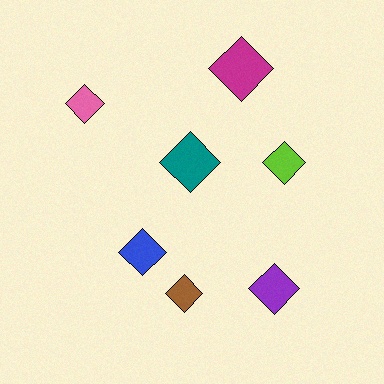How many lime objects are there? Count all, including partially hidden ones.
There is 1 lime object.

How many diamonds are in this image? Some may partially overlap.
There are 7 diamonds.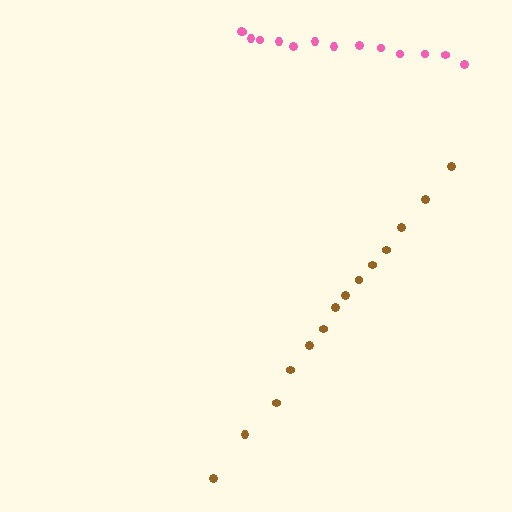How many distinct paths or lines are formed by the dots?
There are 2 distinct paths.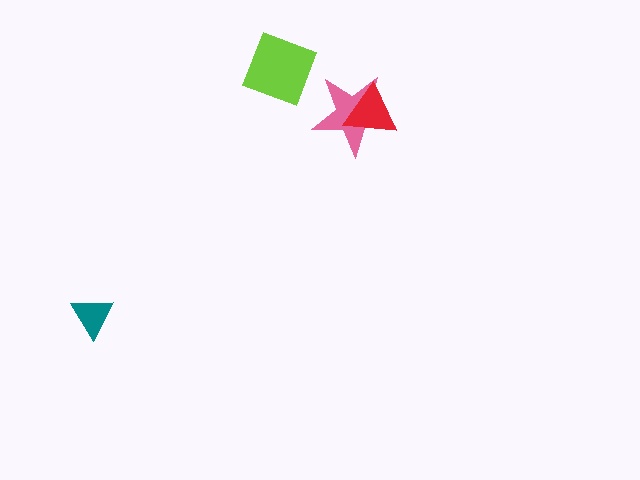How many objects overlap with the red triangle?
1 object overlaps with the red triangle.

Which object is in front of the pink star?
The red triangle is in front of the pink star.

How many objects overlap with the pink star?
1 object overlaps with the pink star.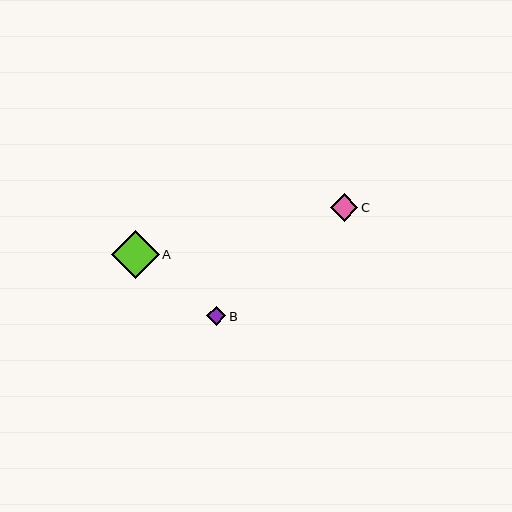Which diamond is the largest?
Diamond A is the largest with a size of approximately 48 pixels.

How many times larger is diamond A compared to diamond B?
Diamond A is approximately 2.4 times the size of diamond B.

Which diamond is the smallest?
Diamond B is the smallest with a size of approximately 20 pixels.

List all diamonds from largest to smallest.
From largest to smallest: A, C, B.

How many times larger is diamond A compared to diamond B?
Diamond A is approximately 2.4 times the size of diamond B.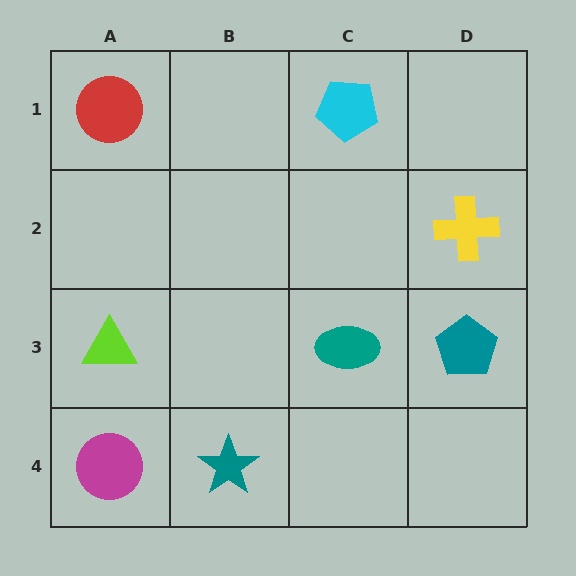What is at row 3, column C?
A teal ellipse.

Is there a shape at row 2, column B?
No, that cell is empty.